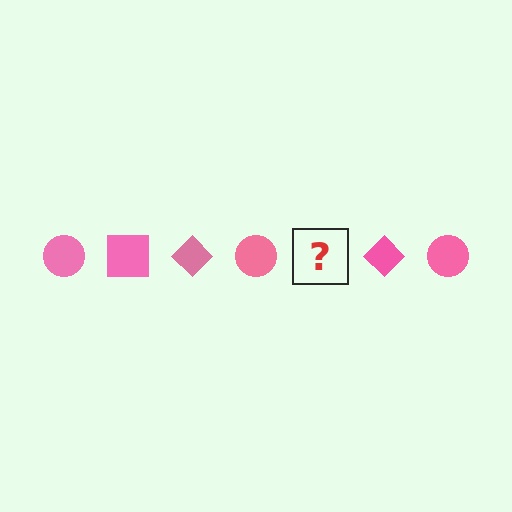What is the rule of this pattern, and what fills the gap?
The rule is that the pattern cycles through circle, square, diamond shapes in pink. The gap should be filled with a pink square.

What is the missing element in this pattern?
The missing element is a pink square.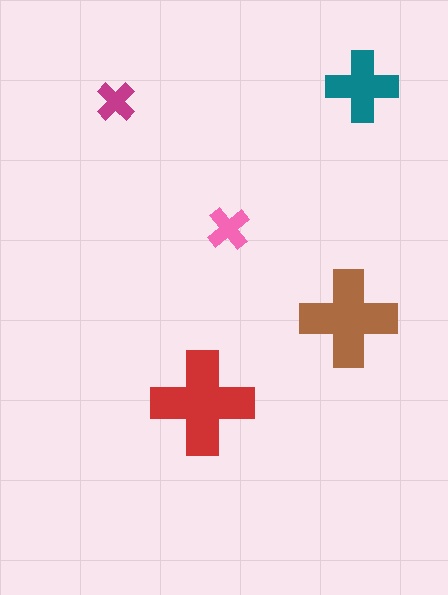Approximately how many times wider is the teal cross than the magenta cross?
About 2 times wider.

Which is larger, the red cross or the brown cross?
The red one.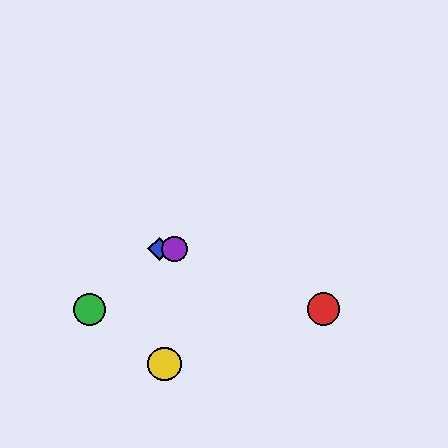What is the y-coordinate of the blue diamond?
The blue diamond is at y≈249.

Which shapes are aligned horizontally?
The blue diamond, the purple circle are aligned horizontally.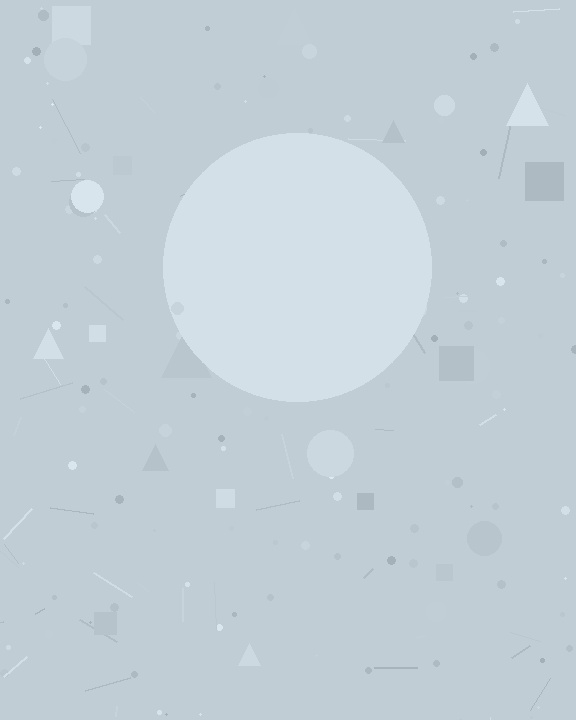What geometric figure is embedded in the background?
A circle is embedded in the background.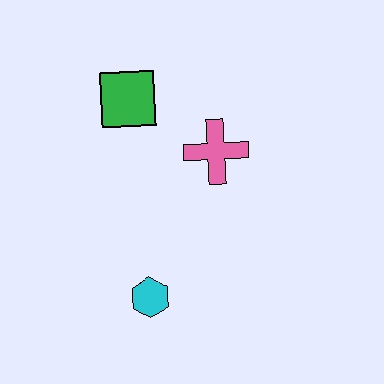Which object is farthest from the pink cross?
The cyan hexagon is farthest from the pink cross.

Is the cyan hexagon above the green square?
No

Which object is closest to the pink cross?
The green square is closest to the pink cross.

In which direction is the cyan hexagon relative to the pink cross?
The cyan hexagon is below the pink cross.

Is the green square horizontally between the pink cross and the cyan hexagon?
No